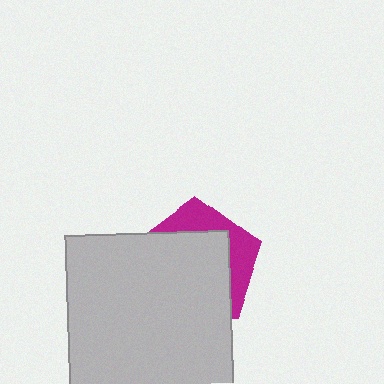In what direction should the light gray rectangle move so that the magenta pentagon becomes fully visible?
The light gray rectangle should move toward the lower-left. That is the shortest direction to clear the overlap and leave the magenta pentagon fully visible.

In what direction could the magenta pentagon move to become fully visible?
The magenta pentagon could move toward the upper-right. That would shift it out from behind the light gray rectangle entirely.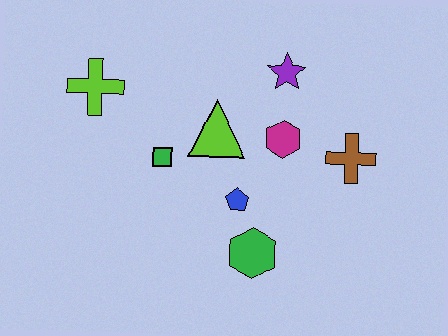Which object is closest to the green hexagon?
The blue pentagon is closest to the green hexagon.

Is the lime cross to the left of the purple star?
Yes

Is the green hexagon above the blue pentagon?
No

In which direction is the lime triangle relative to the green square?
The lime triangle is to the right of the green square.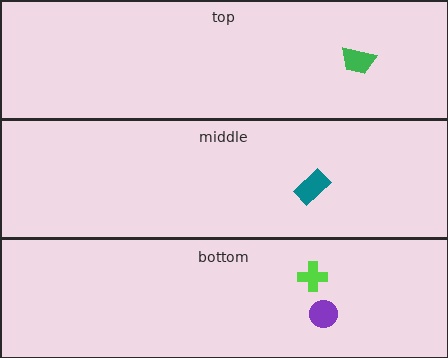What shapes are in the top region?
The green trapezoid.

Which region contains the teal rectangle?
The middle region.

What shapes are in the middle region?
The teal rectangle.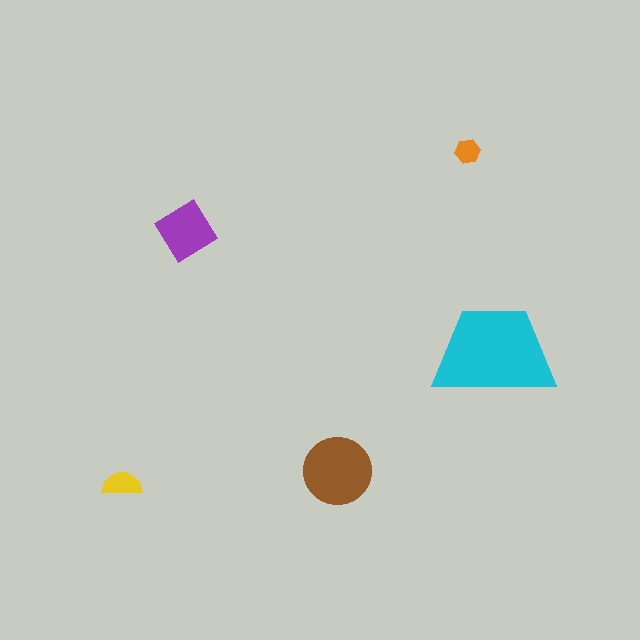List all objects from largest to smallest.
The cyan trapezoid, the brown circle, the purple diamond, the yellow semicircle, the orange hexagon.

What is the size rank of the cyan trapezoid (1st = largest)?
1st.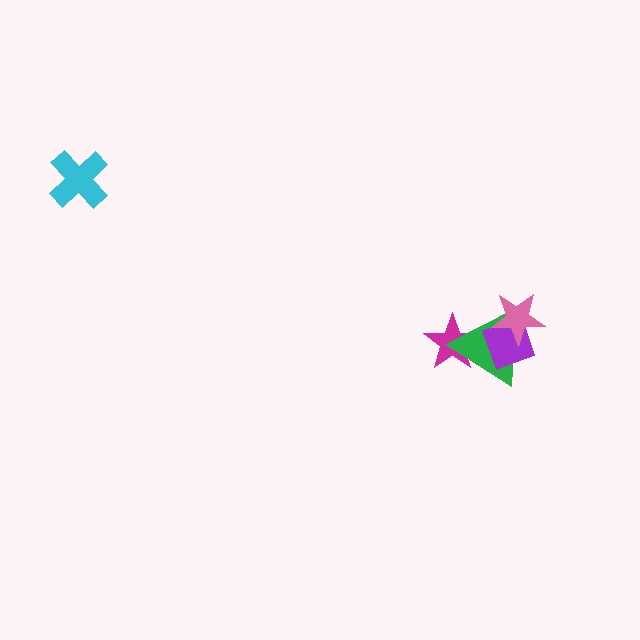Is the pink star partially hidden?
No, no other shape covers it.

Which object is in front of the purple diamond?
The pink star is in front of the purple diamond.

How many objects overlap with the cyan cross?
0 objects overlap with the cyan cross.